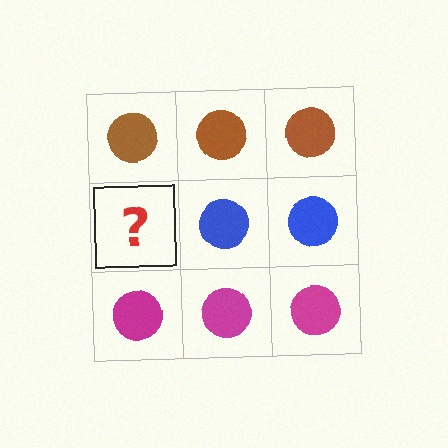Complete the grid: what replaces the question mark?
The question mark should be replaced with a blue circle.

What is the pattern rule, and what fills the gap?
The rule is that each row has a consistent color. The gap should be filled with a blue circle.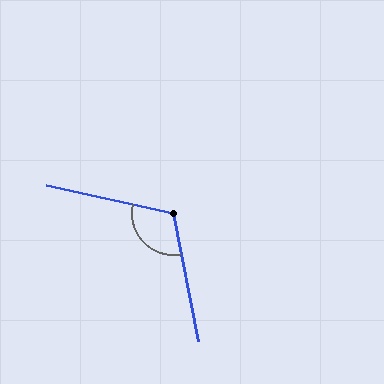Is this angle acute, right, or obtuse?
It is obtuse.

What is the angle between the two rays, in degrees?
Approximately 113 degrees.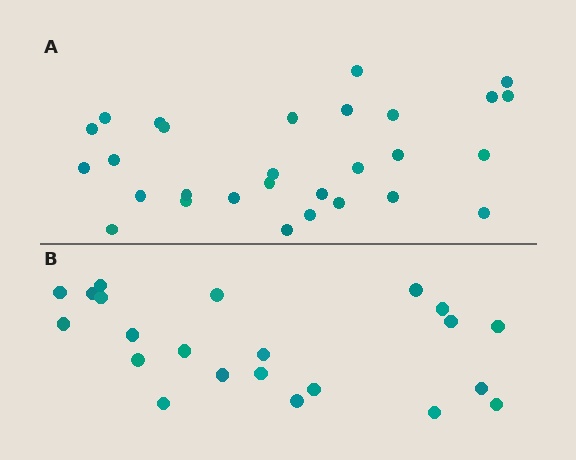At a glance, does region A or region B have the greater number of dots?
Region A (the top region) has more dots.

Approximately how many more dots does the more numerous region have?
Region A has roughly 8 or so more dots than region B.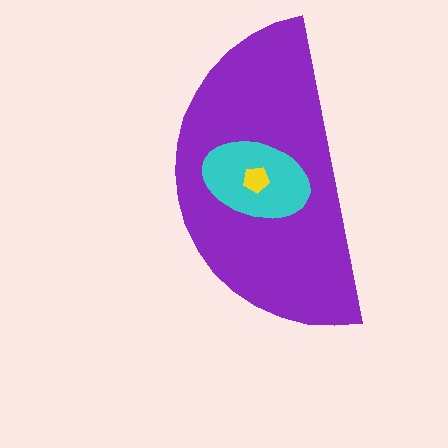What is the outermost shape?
The purple semicircle.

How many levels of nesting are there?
3.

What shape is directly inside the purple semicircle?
The cyan ellipse.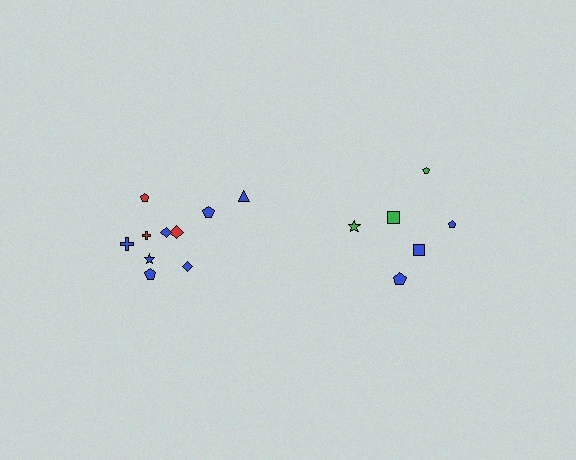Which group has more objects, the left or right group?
The left group.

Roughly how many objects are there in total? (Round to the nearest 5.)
Roughly 15 objects in total.